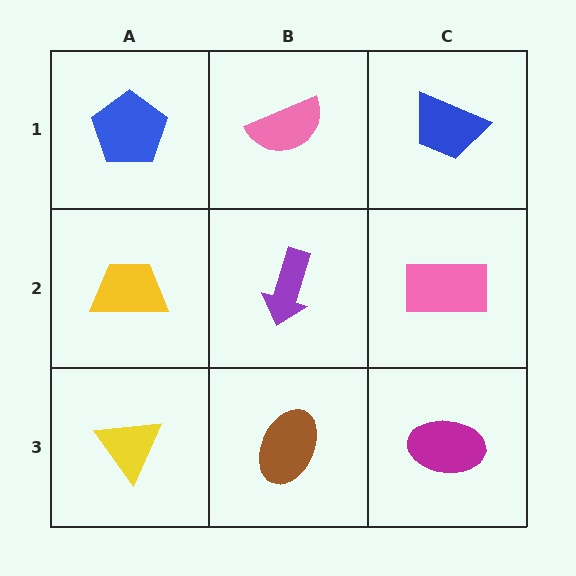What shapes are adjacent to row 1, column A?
A yellow trapezoid (row 2, column A), a pink semicircle (row 1, column B).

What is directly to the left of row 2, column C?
A purple arrow.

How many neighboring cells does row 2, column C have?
3.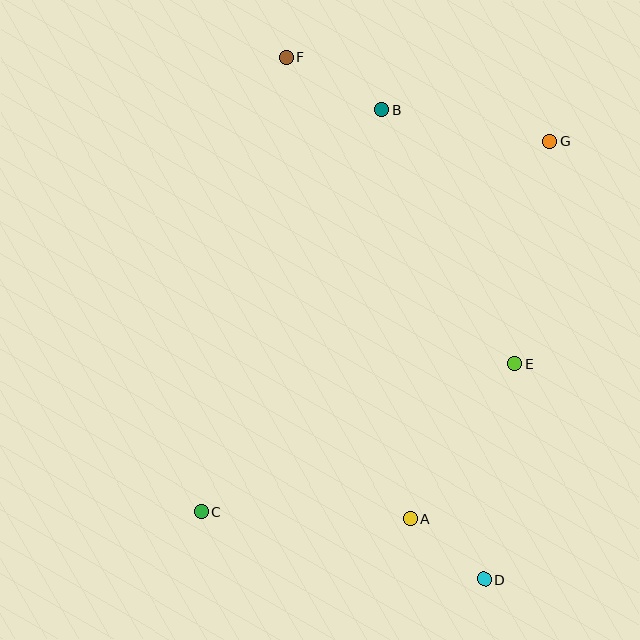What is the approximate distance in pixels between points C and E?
The distance between C and E is approximately 346 pixels.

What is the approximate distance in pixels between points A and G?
The distance between A and G is approximately 402 pixels.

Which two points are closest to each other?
Points A and D are closest to each other.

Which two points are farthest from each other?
Points D and F are farthest from each other.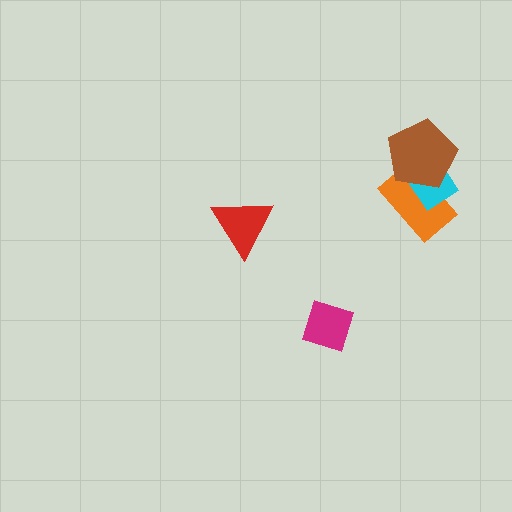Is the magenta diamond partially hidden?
No, no other shape covers it.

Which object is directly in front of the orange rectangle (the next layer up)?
The cyan diamond is directly in front of the orange rectangle.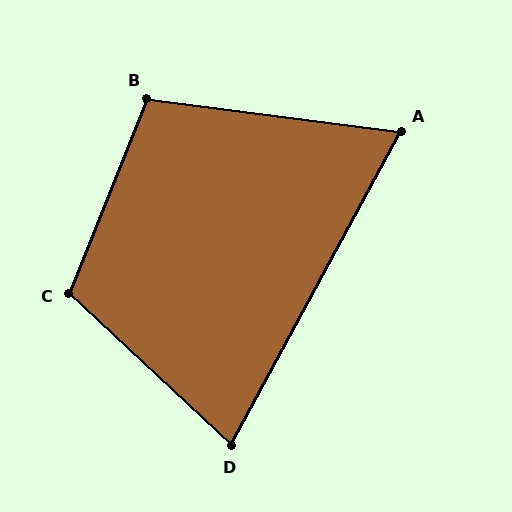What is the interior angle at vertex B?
Approximately 105 degrees (obtuse).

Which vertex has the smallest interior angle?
A, at approximately 69 degrees.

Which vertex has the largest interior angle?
C, at approximately 111 degrees.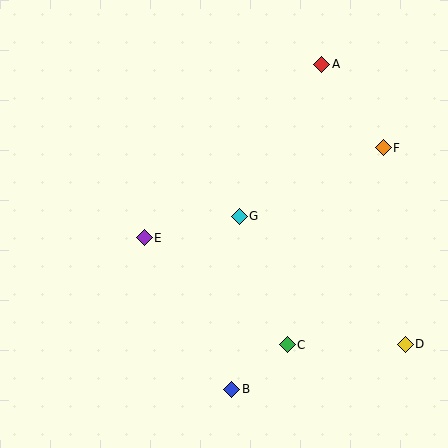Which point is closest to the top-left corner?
Point E is closest to the top-left corner.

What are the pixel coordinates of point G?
Point G is at (239, 216).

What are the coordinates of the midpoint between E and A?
The midpoint between E and A is at (233, 151).